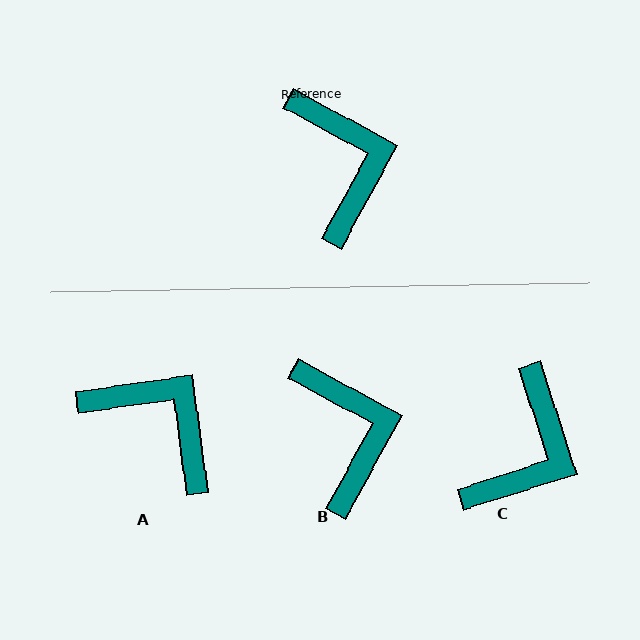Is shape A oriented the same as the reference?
No, it is off by about 36 degrees.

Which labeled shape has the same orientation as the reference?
B.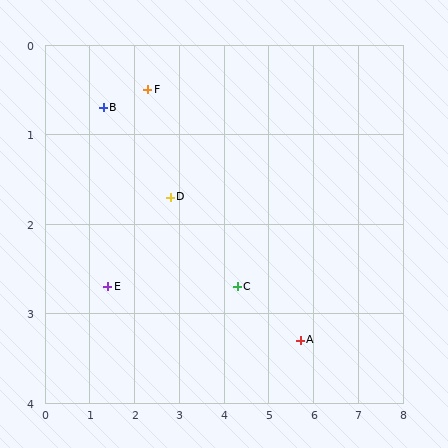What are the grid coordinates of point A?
Point A is at approximately (5.7, 3.3).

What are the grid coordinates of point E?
Point E is at approximately (1.4, 2.7).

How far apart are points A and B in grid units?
Points A and B are about 5.1 grid units apart.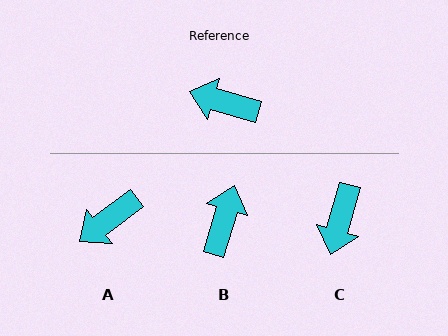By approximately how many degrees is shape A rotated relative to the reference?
Approximately 53 degrees counter-clockwise.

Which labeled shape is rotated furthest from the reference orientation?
B, about 91 degrees away.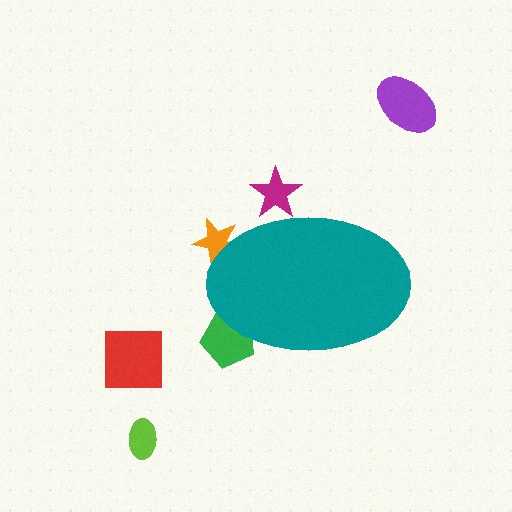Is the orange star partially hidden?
Yes, the orange star is partially hidden behind the teal ellipse.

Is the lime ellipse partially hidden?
No, the lime ellipse is fully visible.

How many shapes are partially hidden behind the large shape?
3 shapes are partially hidden.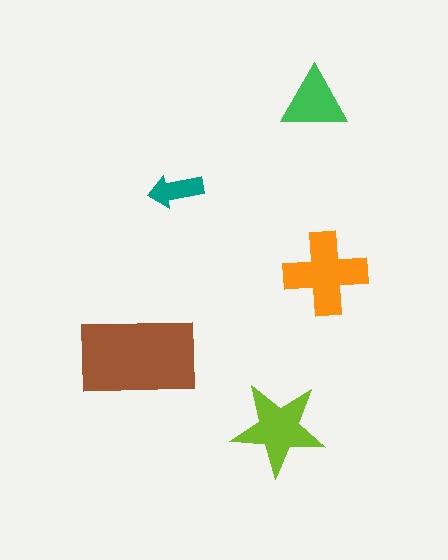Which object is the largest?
The brown rectangle.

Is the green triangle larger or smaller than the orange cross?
Smaller.